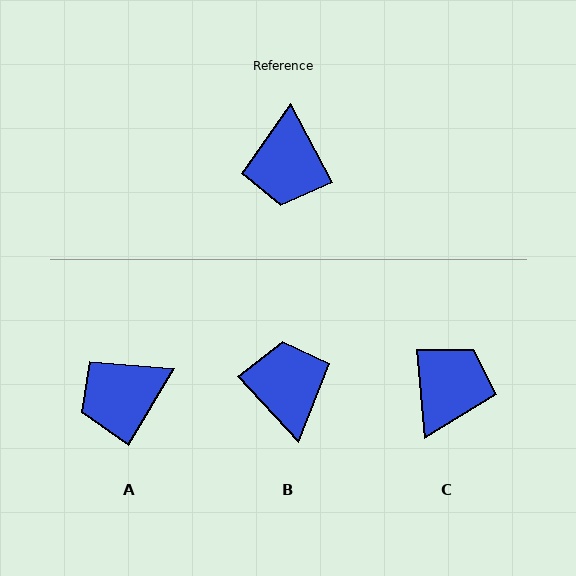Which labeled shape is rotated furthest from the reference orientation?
B, about 166 degrees away.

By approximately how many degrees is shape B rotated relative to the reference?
Approximately 166 degrees clockwise.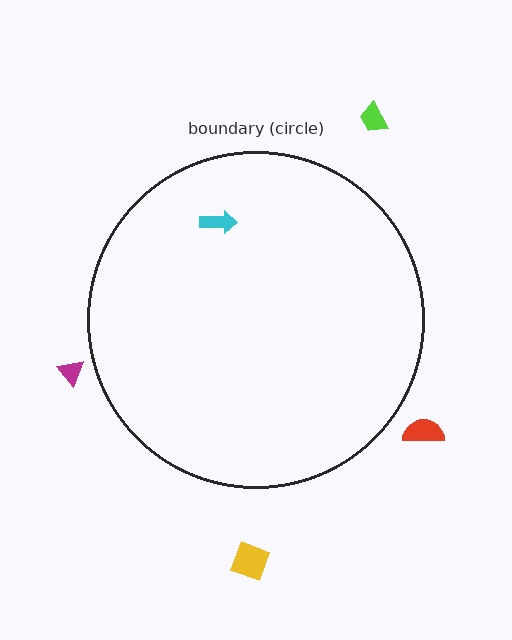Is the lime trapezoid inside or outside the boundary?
Outside.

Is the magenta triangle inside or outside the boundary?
Outside.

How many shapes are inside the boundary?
1 inside, 4 outside.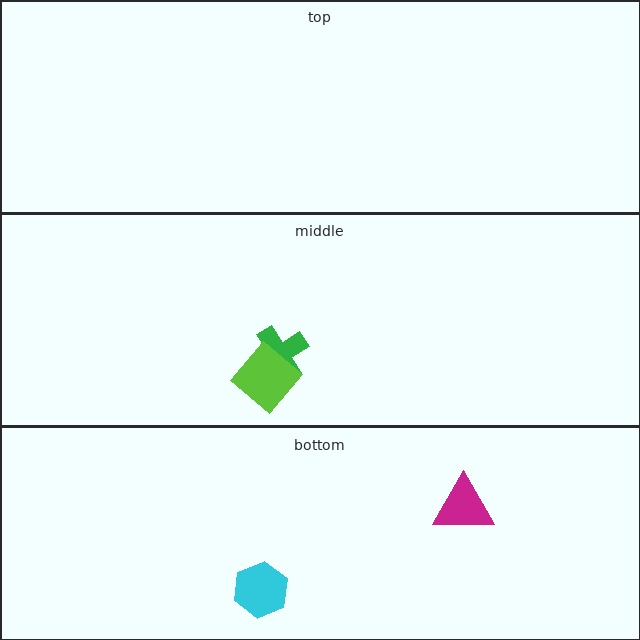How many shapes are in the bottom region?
2.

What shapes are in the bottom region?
The cyan hexagon, the magenta triangle.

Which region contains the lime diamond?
The middle region.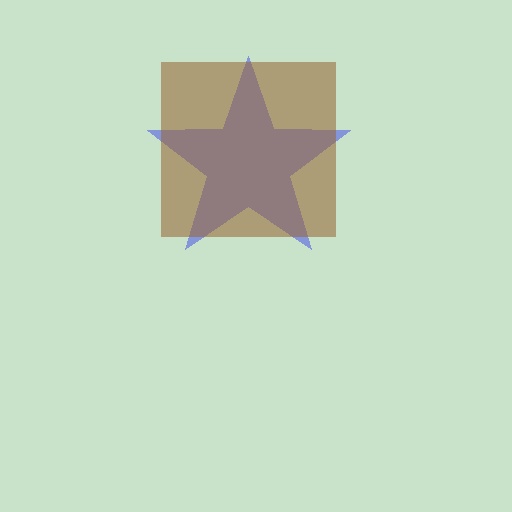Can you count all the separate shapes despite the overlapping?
Yes, there are 2 separate shapes.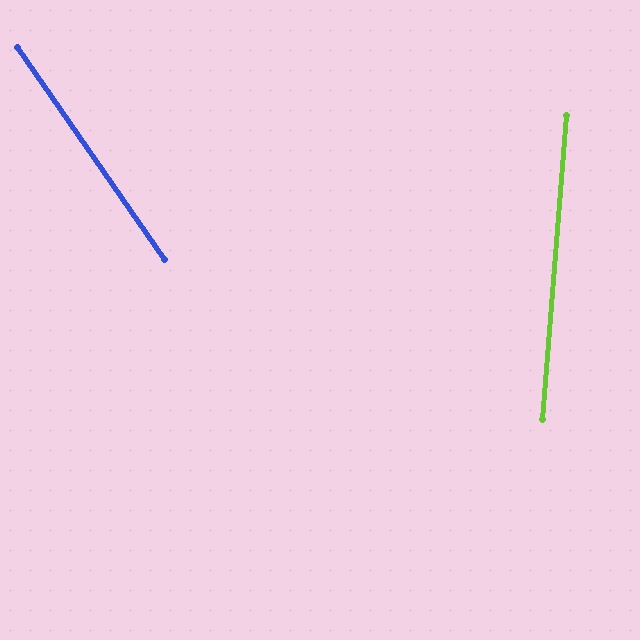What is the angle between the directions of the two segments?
Approximately 39 degrees.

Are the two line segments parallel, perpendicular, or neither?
Neither parallel nor perpendicular — they differ by about 39°.